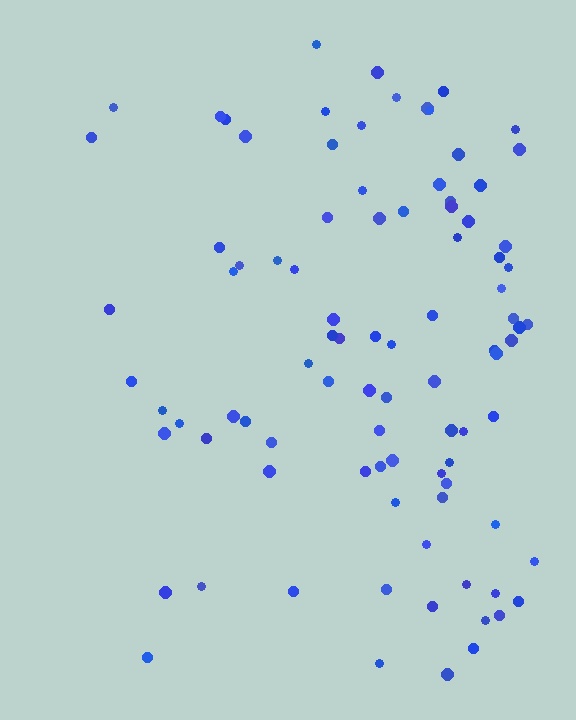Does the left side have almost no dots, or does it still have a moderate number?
Still a moderate number, just noticeably fewer than the right.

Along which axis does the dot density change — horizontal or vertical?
Horizontal.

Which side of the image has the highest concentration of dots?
The right.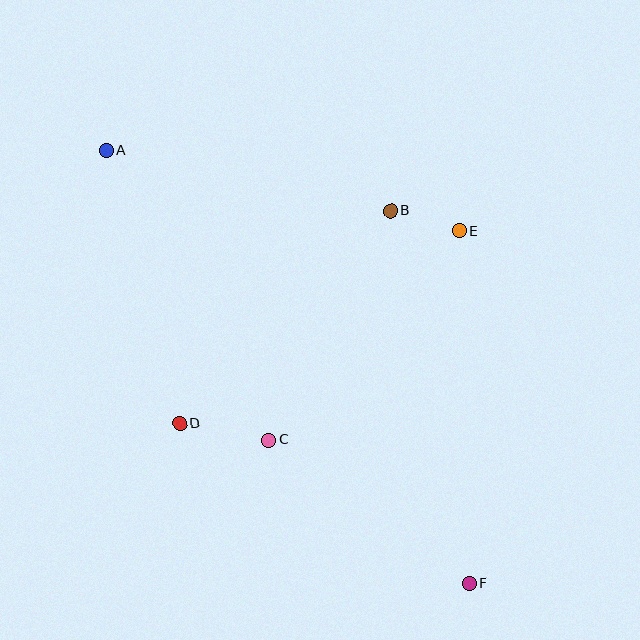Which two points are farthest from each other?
Points A and F are farthest from each other.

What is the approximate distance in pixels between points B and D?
The distance between B and D is approximately 299 pixels.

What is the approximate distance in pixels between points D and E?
The distance between D and E is approximately 339 pixels.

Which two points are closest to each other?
Points B and E are closest to each other.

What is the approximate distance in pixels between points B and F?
The distance between B and F is approximately 380 pixels.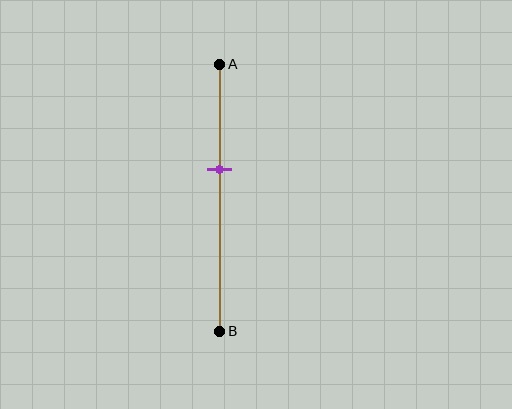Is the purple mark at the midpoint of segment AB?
No, the mark is at about 40% from A, not at the 50% midpoint.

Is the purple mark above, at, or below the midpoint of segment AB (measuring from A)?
The purple mark is above the midpoint of segment AB.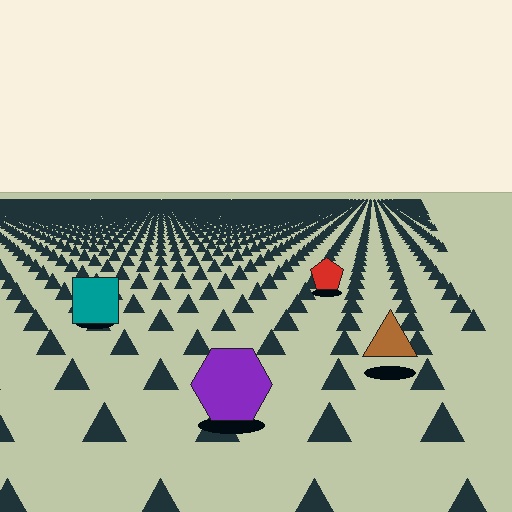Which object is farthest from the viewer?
The red pentagon is farthest from the viewer. It appears smaller and the ground texture around it is denser.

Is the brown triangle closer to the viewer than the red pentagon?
Yes. The brown triangle is closer — you can tell from the texture gradient: the ground texture is coarser near it.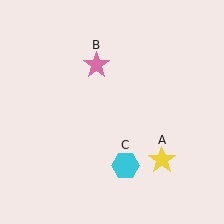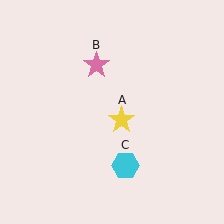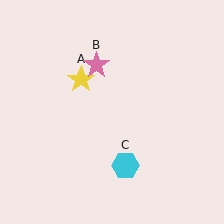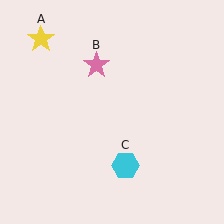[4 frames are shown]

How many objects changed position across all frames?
1 object changed position: yellow star (object A).